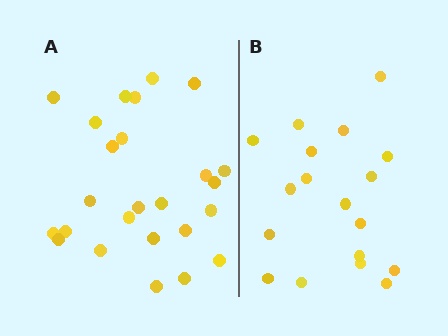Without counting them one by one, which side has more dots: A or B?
Region A (the left region) has more dots.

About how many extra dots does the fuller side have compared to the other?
Region A has roughly 8 or so more dots than region B.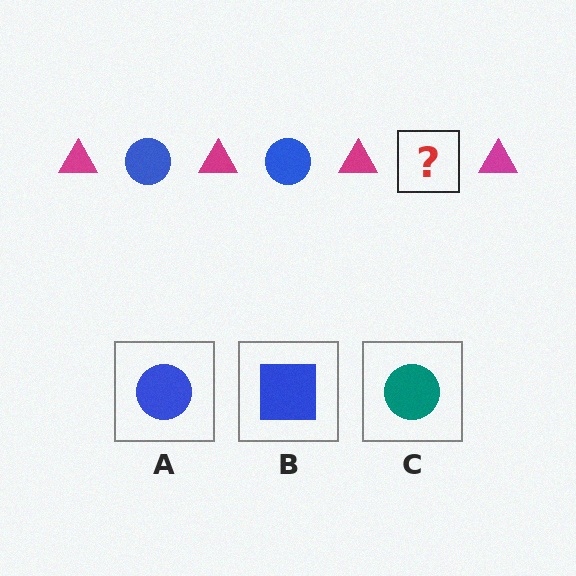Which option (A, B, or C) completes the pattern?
A.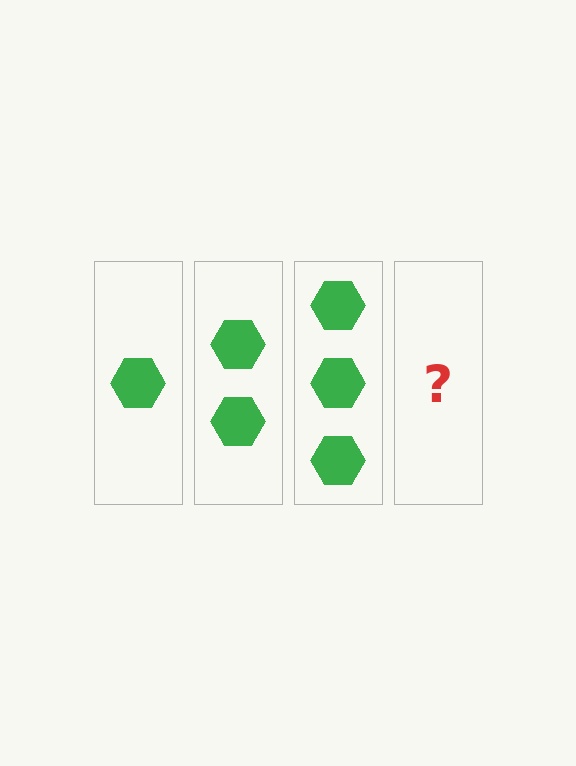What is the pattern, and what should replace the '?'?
The pattern is that each step adds one more hexagon. The '?' should be 4 hexagons.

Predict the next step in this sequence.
The next step is 4 hexagons.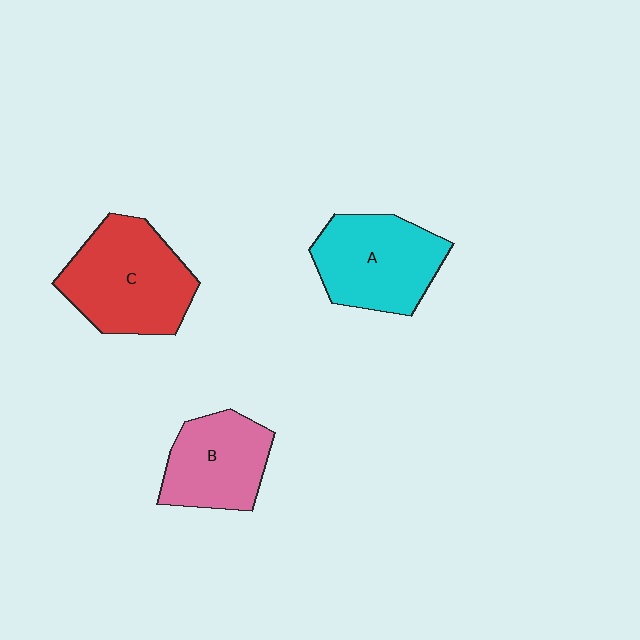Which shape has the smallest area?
Shape B (pink).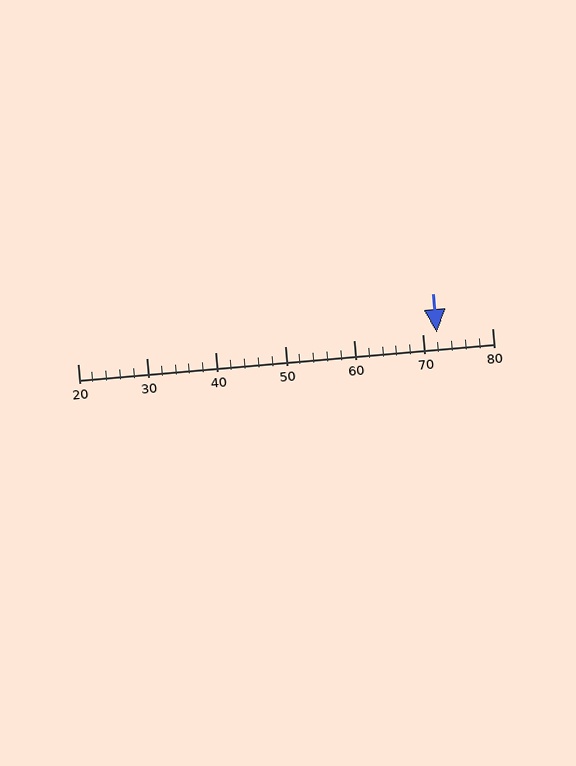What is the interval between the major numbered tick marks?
The major tick marks are spaced 10 units apart.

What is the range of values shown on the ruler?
The ruler shows values from 20 to 80.